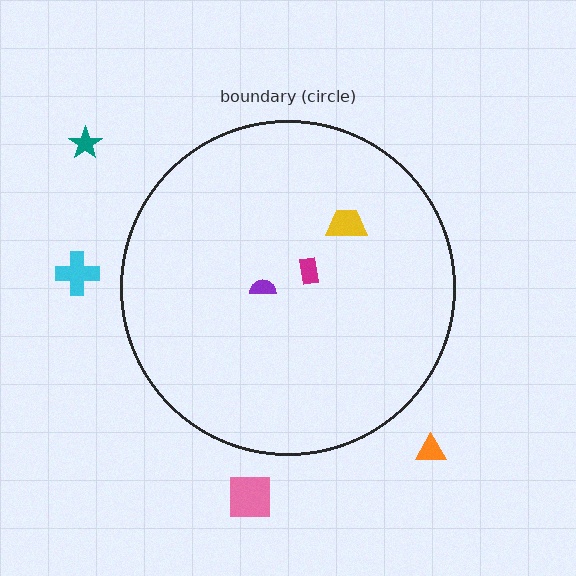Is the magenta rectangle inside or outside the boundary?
Inside.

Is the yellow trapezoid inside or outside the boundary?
Inside.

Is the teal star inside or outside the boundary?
Outside.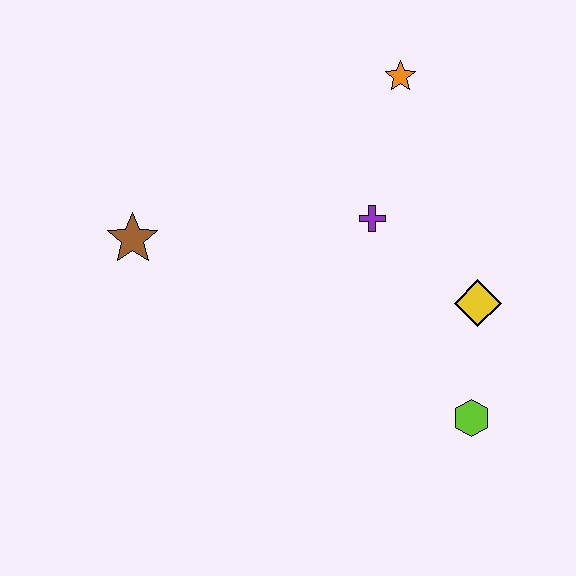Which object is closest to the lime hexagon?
The yellow diamond is closest to the lime hexagon.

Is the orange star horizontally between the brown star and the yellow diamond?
Yes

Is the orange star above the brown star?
Yes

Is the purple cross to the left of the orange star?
Yes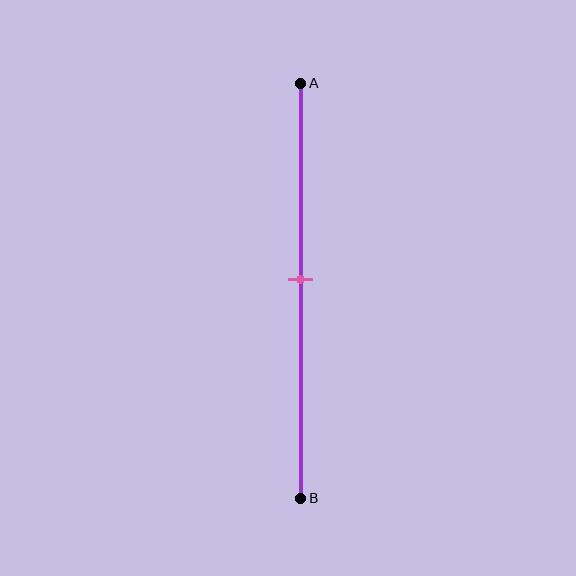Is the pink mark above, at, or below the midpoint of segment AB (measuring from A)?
The pink mark is approximately at the midpoint of segment AB.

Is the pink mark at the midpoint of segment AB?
Yes, the mark is approximately at the midpoint.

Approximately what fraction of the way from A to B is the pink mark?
The pink mark is approximately 45% of the way from A to B.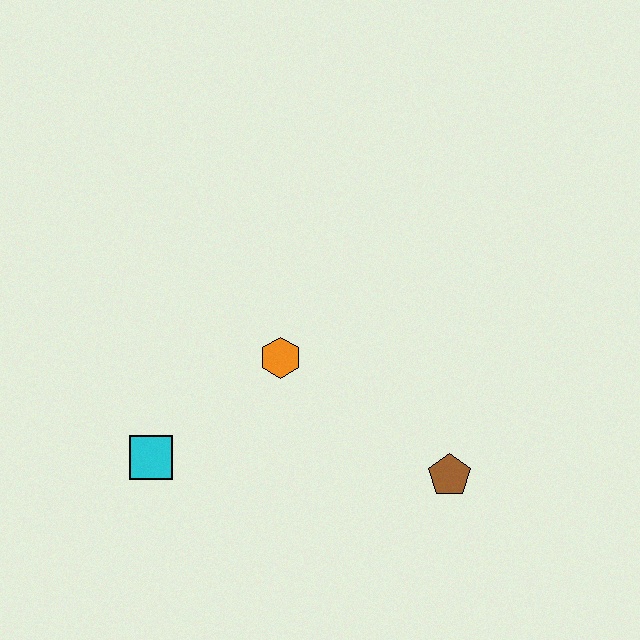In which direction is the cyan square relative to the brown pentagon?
The cyan square is to the left of the brown pentagon.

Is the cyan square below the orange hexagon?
Yes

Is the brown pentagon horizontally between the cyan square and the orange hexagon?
No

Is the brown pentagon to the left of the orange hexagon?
No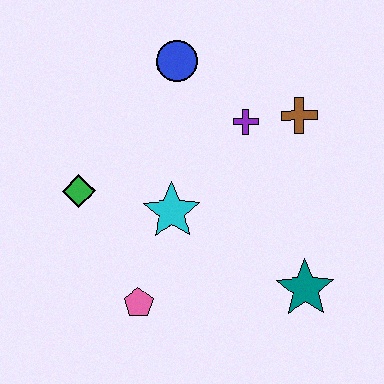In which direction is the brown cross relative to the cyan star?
The brown cross is to the right of the cyan star.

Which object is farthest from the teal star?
The blue circle is farthest from the teal star.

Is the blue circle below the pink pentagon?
No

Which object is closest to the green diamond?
The cyan star is closest to the green diamond.